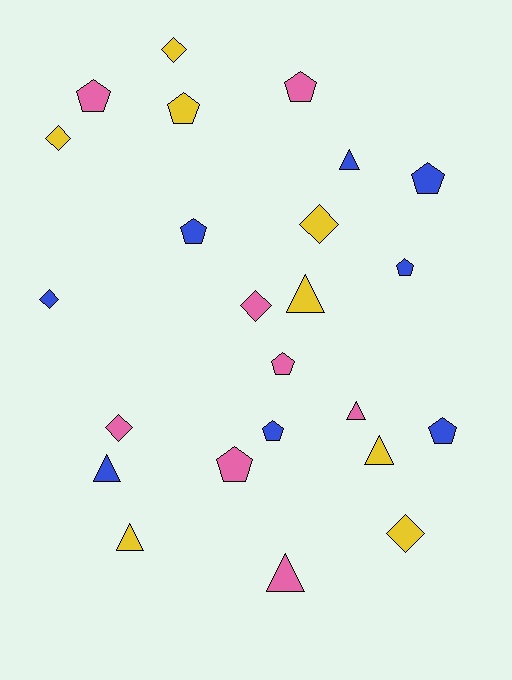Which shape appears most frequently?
Pentagon, with 10 objects.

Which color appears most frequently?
Blue, with 8 objects.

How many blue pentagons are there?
There are 5 blue pentagons.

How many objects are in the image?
There are 24 objects.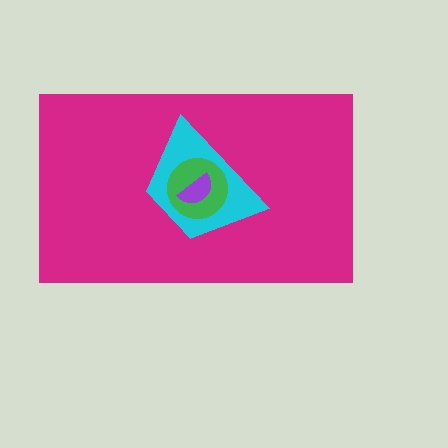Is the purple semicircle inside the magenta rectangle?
Yes.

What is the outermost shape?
The magenta rectangle.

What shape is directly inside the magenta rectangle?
The cyan trapezoid.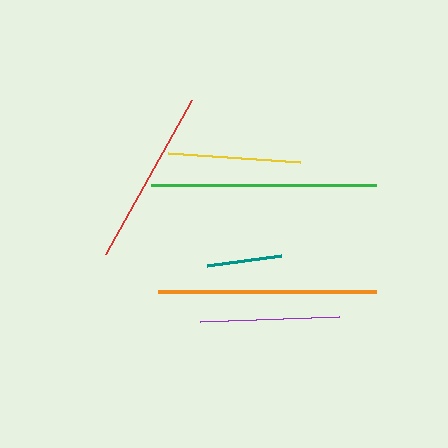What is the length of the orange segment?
The orange segment is approximately 218 pixels long.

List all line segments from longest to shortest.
From longest to shortest: green, orange, red, purple, yellow, teal.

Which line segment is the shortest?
The teal line is the shortest at approximately 75 pixels.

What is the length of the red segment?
The red segment is approximately 177 pixels long.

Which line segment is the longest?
The green line is the longest at approximately 225 pixels.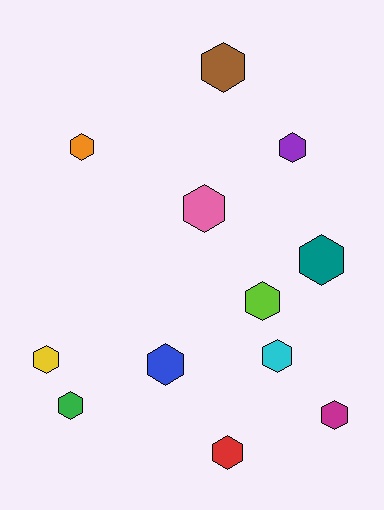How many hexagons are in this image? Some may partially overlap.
There are 12 hexagons.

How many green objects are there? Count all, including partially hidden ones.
There is 1 green object.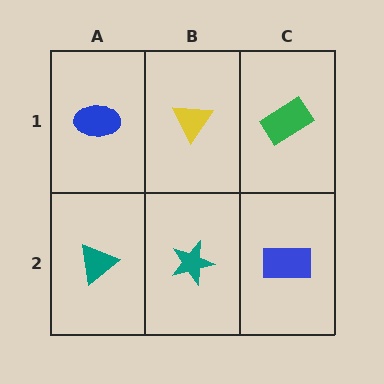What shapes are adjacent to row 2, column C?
A green rectangle (row 1, column C), a teal star (row 2, column B).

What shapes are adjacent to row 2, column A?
A blue ellipse (row 1, column A), a teal star (row 2, column B).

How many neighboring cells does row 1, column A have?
2.